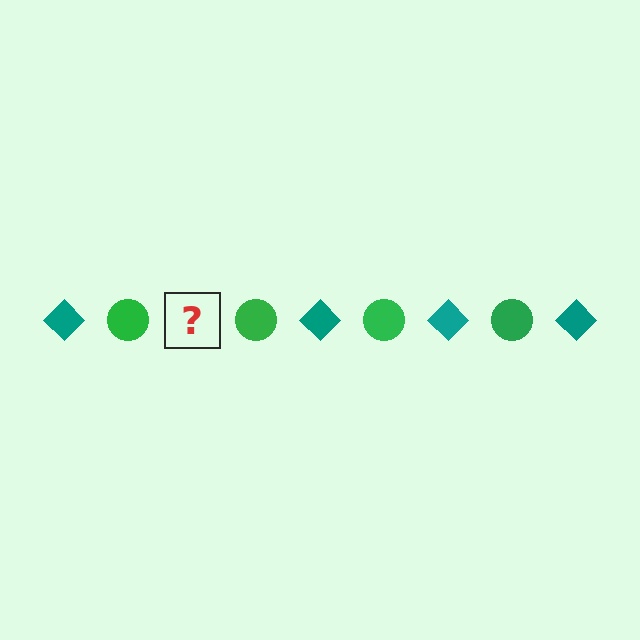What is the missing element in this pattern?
The missing element is a teal diamond.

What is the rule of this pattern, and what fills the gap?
The rule is that the pattern alternates between teal diamond and green circle. The gap should be filled with a teal diamond.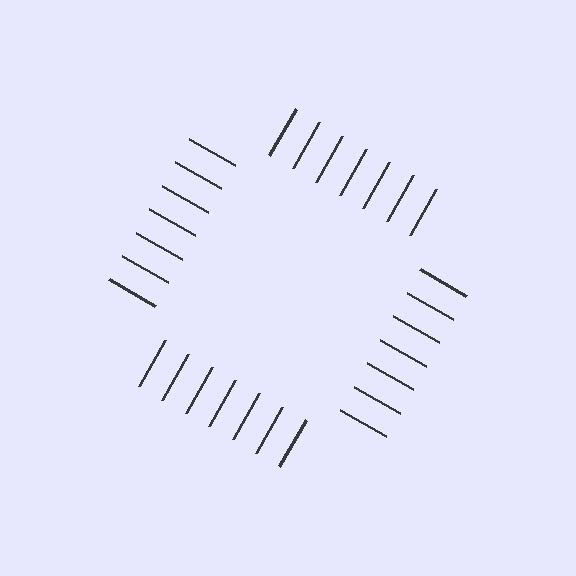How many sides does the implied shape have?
4 sides — the line-ends trace a square.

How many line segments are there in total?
28 — 7 along each of the 4 edges.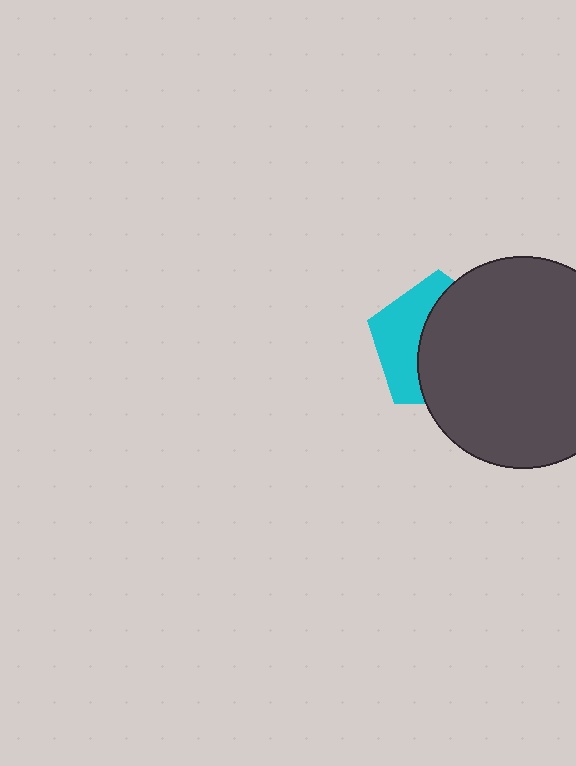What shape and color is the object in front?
The object in front is a dark gray circle.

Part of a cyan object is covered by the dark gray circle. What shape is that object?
It is a pentagon.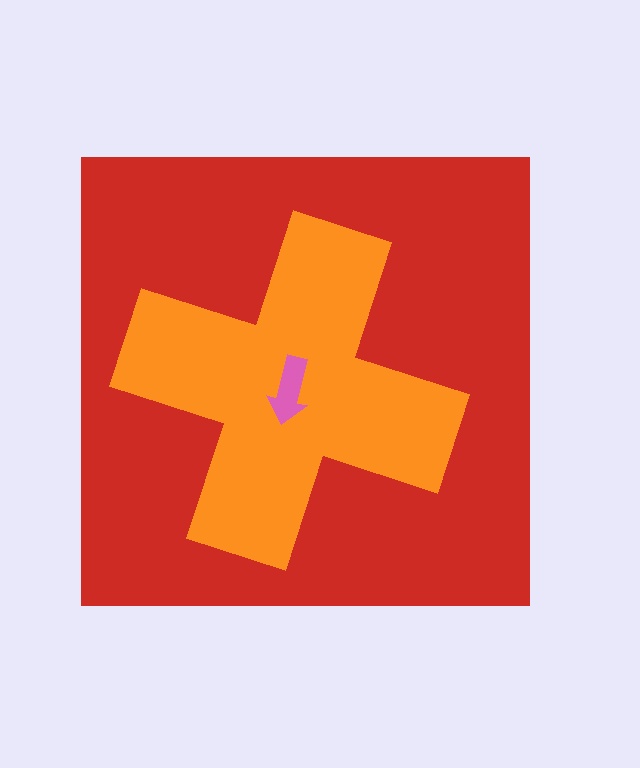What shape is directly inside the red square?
The orange cross.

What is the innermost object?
The pink arrow.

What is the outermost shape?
The red square.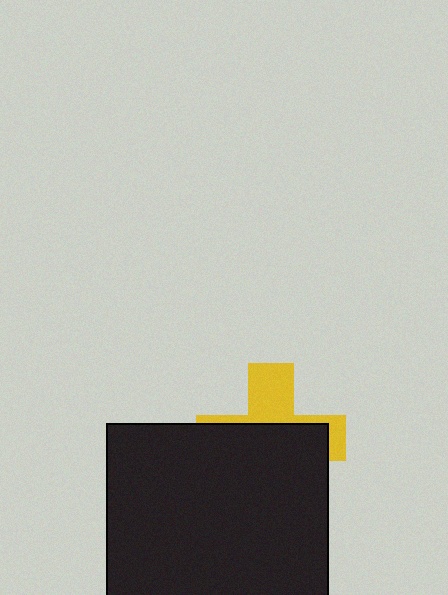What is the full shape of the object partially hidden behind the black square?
The partially hidden object is a yellow cross.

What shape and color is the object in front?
The object in front is a black square.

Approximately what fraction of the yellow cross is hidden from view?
Roughly 64% of the yellow cross is hidden behind the black square.